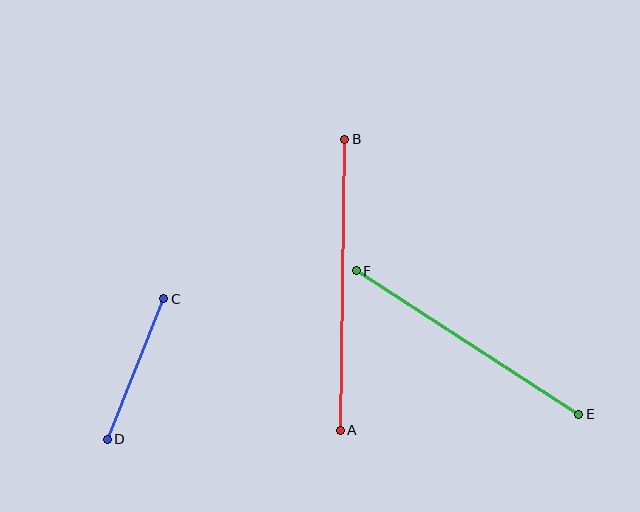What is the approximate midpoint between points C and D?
The midpoint is at approximately (136, 369) pixels.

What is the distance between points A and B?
The distance is approximately 291 pixels.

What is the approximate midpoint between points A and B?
The midpoint is at approximately (343, 285) pixels.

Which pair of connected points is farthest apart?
Points A and B are farthest apart.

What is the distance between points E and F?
The distance is approximately 265 pixels.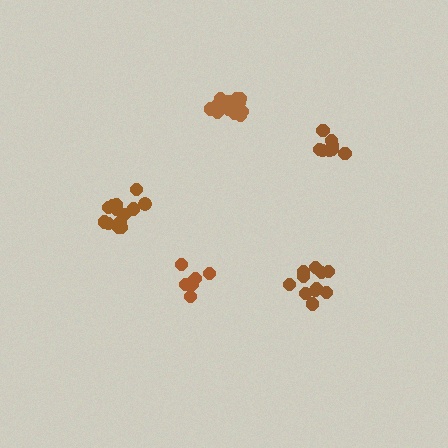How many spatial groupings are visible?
There are 5 spatial groupings.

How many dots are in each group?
Group 1: 9 dots, Group 2: 14 dots, Group 3: 8 dots, Group 4: 13 dots, Group 5: 12 dots (56 total).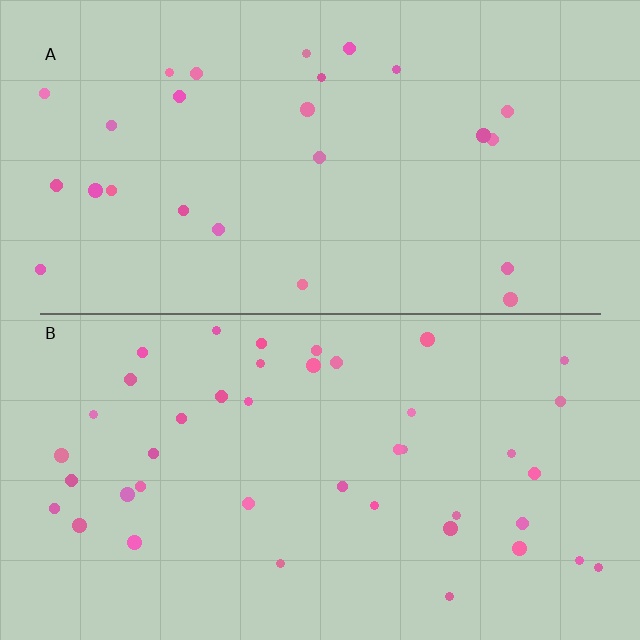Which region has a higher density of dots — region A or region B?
B (the bottom).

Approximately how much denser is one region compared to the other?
Approximately 1.6× — region B over region A.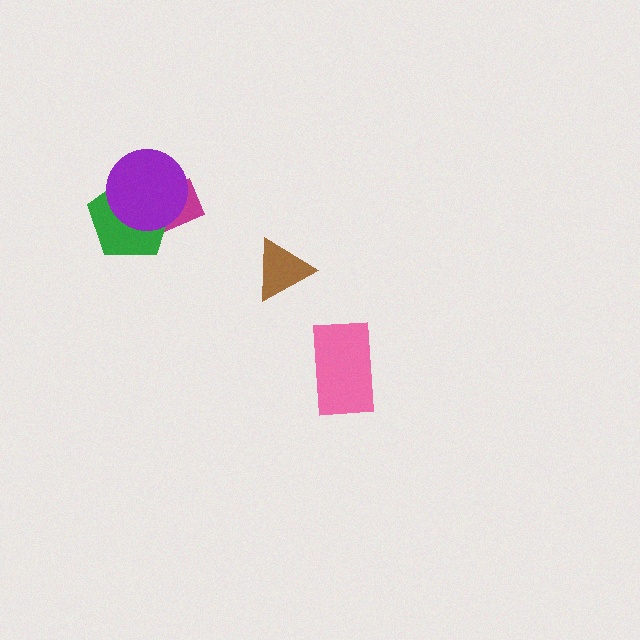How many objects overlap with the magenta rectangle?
2 objects overlap with the magenta rectangle.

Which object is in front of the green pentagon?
The purple circle is in front of the green pentagon.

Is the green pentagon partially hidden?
Yes, it is partially covered by another shape.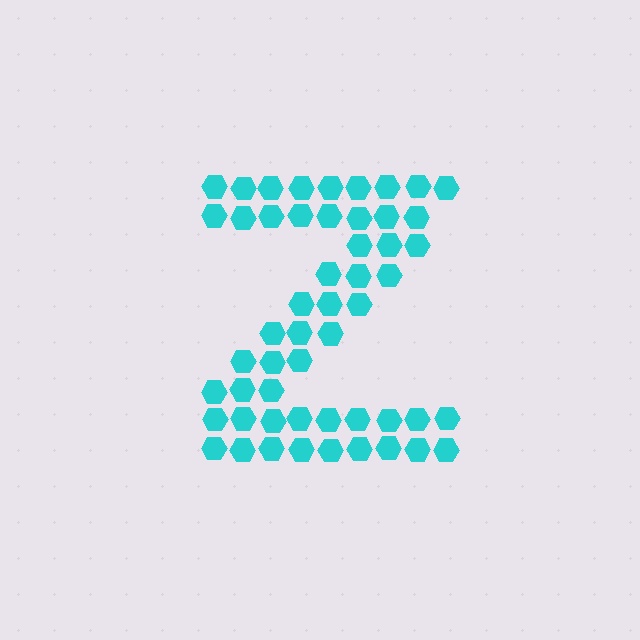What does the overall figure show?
The overall figure shows the letter Z.